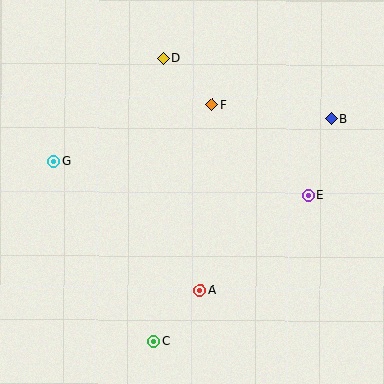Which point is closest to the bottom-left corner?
Point C is closest to the bottom-left corner.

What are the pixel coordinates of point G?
Point G is at (54, 162).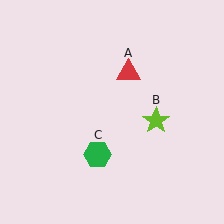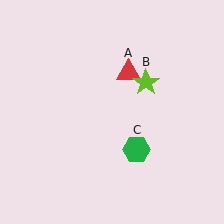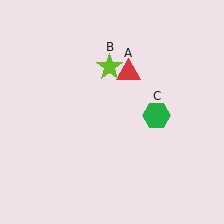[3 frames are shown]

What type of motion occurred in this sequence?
The lime star (object B), green hexagon (object C) rotated counterclockwise around the center of the scene.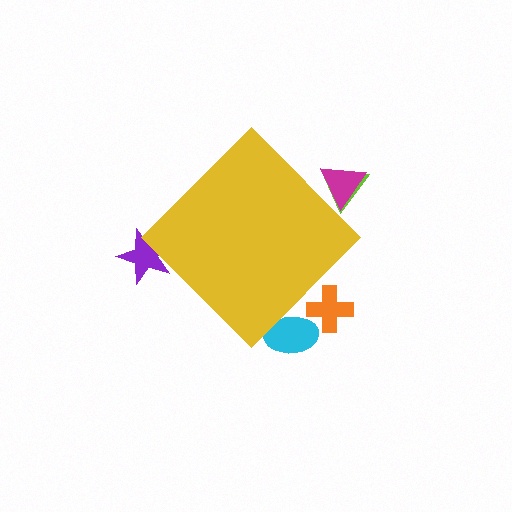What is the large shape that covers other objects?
A yellow diamond.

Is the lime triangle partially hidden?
Yes, the lime triangle is partially hidden behind the yellow diamond.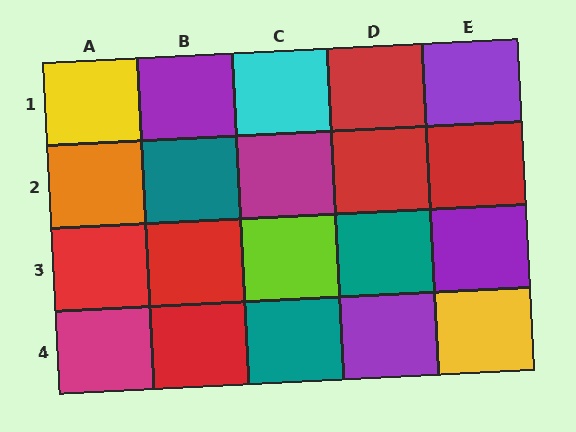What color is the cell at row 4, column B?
Red.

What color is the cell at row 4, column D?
Purple.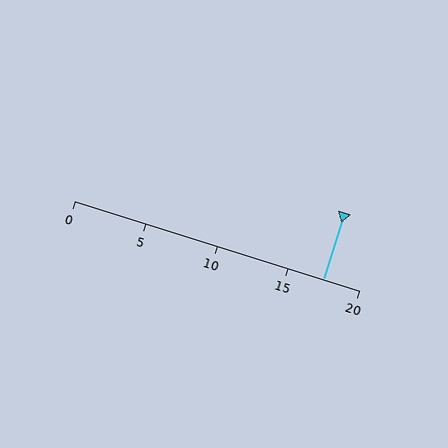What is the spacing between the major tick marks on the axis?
The major ticks are spaced 5 apart.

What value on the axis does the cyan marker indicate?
The marker indicates approximately 17.5.